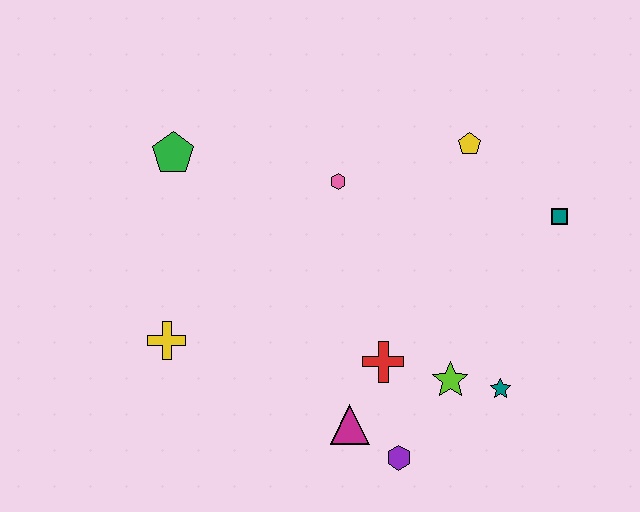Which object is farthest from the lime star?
The green pentagon is farthest from the lime star.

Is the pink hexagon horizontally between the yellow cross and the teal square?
Yes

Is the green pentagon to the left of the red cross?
Yes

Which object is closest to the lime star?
The teal star is closest to the lime star.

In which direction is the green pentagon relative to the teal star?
The green pentagon is to the left of the teal star.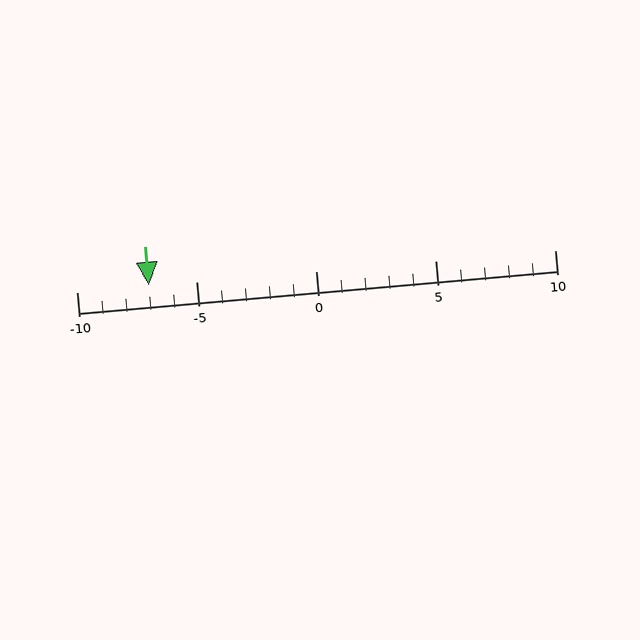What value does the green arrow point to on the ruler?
The green arrow points to approximately -7.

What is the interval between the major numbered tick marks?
The major tick marks are spaced 5 units apart.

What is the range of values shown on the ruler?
The ruler shows values from -10 to 10.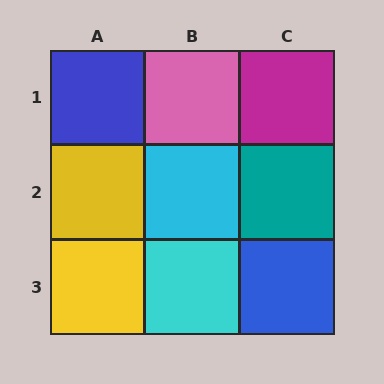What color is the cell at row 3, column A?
Yellow.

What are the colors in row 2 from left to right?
Yellow, cyan, teal.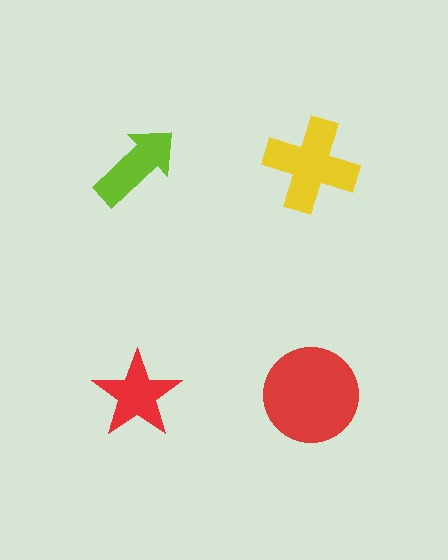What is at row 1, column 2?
A yellow cross.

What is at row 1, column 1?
A lime arrow.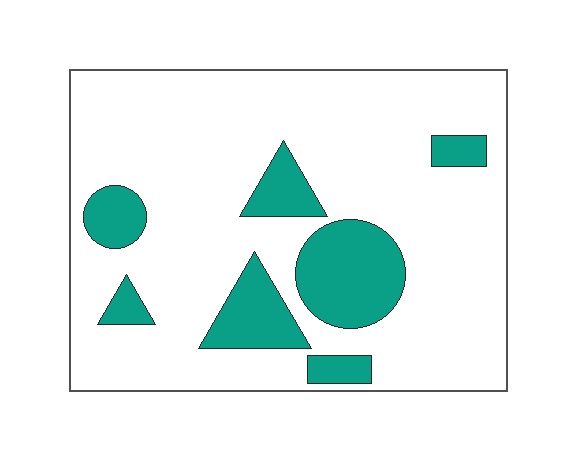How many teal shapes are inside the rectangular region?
7.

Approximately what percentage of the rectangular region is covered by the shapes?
Approximately 20%.